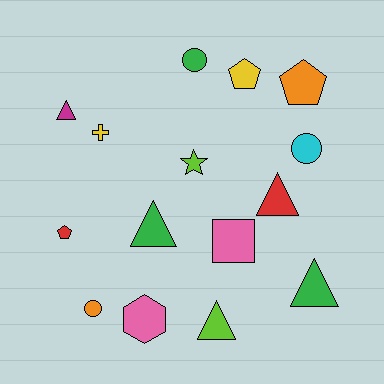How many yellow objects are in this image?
There are 2 yellow objects.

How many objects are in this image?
There are 15 objects.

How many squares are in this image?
There is 1 square.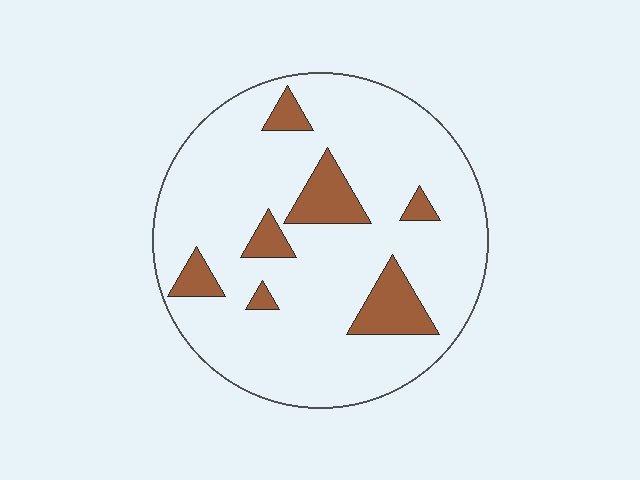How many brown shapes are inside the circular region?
7.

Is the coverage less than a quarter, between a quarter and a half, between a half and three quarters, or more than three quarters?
Less than a quarter.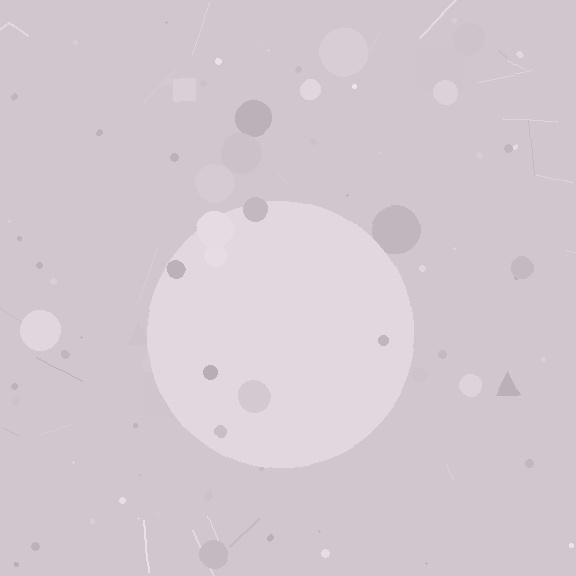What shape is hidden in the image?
A circle is hidden in the image.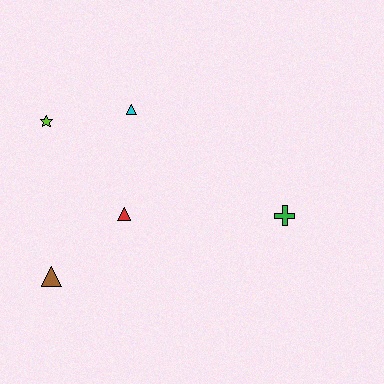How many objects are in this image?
There are 5 objects.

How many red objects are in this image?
There is 1 red object.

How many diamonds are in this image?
There are no diamonds.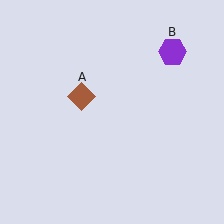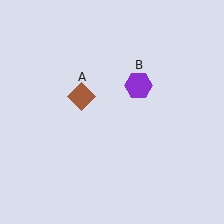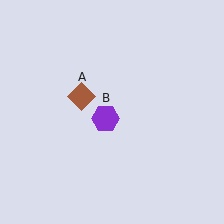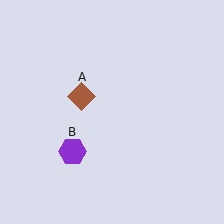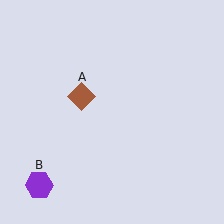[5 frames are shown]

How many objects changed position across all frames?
1 object changed position: purple hexagon (object B).